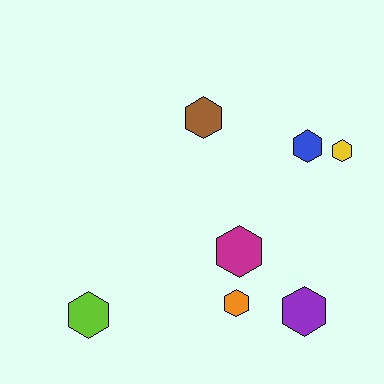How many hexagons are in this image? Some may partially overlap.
There are 7 hexagons.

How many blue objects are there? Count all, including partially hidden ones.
There is 1 blue object.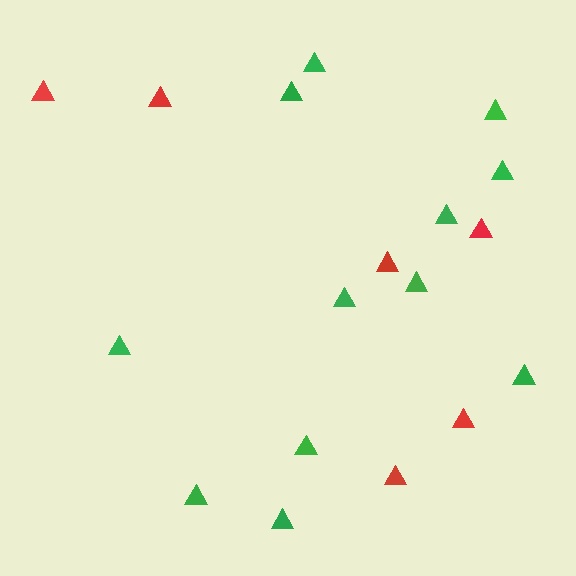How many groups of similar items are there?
There are 2 groups: one group of green triangles (12) and one group of red triangles (6).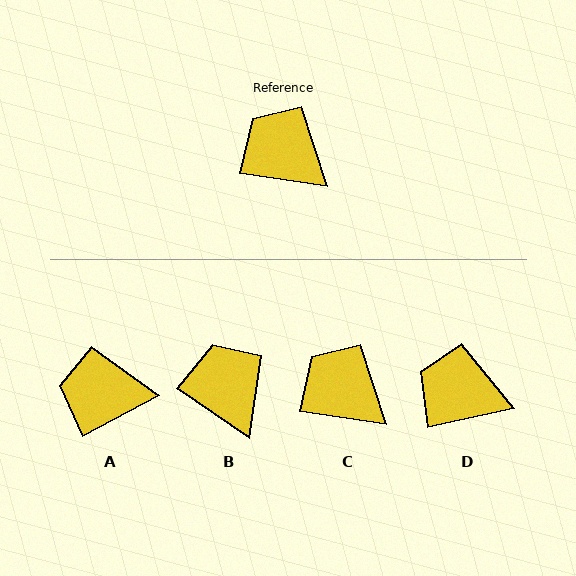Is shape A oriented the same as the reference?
No, it is off by about 37 degrees.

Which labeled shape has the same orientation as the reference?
C.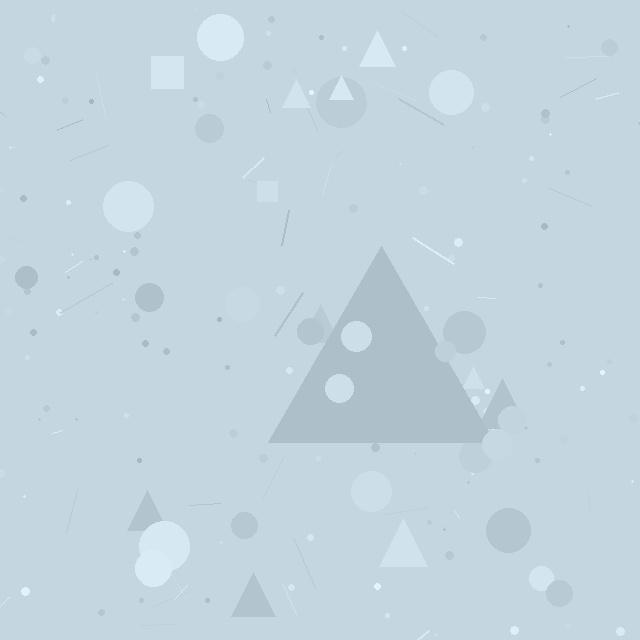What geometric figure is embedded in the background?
A triangle is embedded in the background.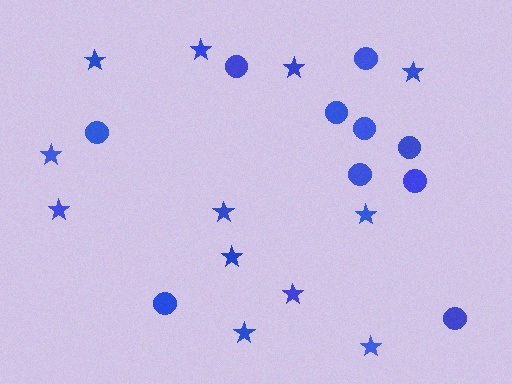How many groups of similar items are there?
There are 2 groups: one group of stars (12) and one group of circles (10).